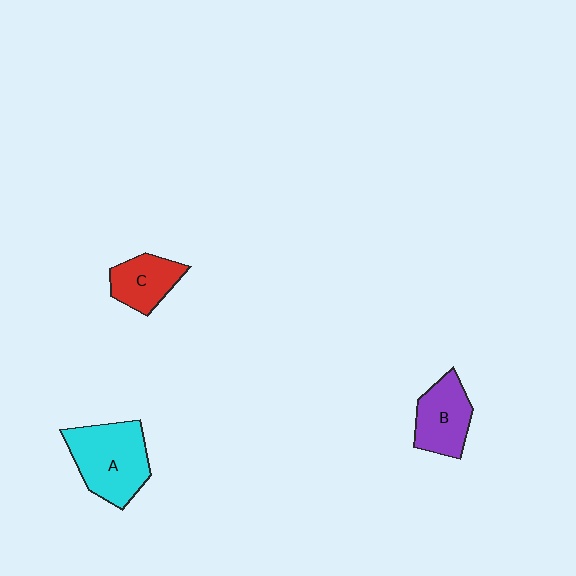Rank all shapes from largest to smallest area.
From largest to smallest: A (cyan), B (purple), C (red).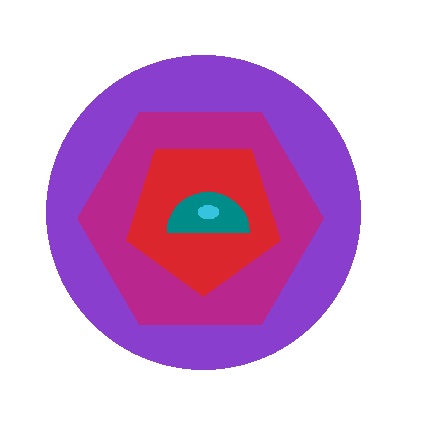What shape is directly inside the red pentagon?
The teal semicircle.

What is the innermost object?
The cyan ellipse.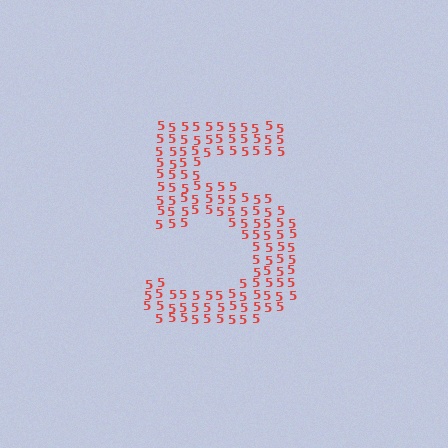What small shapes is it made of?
It is made of small digit 5's.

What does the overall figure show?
The overall figure shows the digit 5.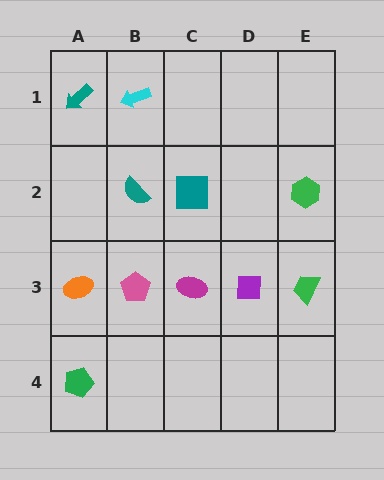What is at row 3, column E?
A green trapezoid.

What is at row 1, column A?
A teal arrow.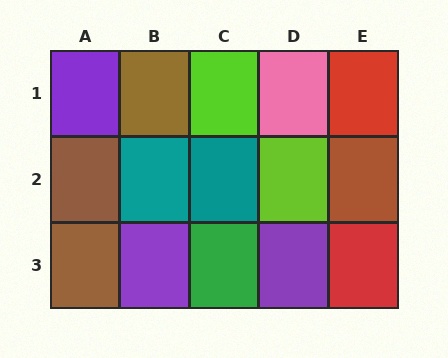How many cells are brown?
4 cells are brown.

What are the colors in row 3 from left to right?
Brown, purple, green, purple, red.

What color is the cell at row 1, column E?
Red.